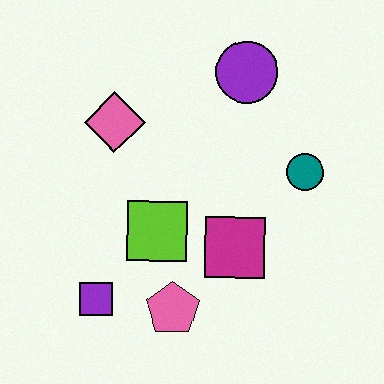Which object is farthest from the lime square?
The purple circle is farthest from the lime square.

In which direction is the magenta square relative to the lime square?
The magenta square is to the right of the lime square.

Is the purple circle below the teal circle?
No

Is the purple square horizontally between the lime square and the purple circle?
No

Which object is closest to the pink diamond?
The lime square is closest to the pink diamond.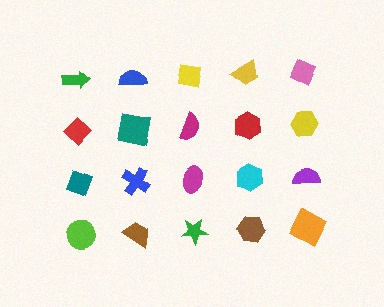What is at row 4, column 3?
A green star.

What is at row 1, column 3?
A yellow square.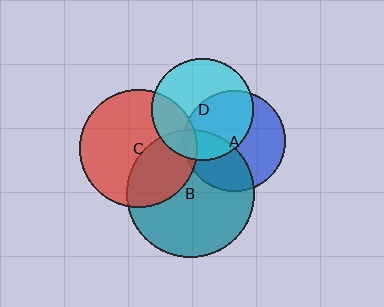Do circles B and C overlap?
Yes.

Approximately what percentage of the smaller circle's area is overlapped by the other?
Approximately 35%.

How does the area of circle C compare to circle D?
Approximately 1.3 times.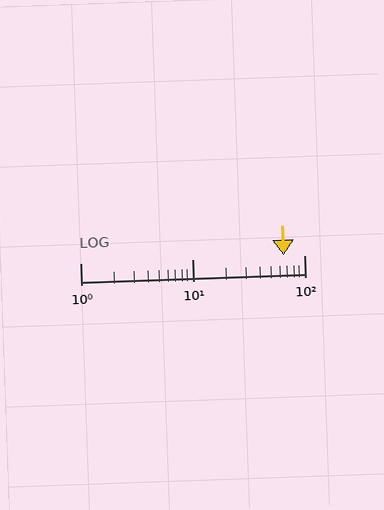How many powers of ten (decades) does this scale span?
The scale spans 2 decades, from 1 to 100.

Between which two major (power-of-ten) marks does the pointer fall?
The pointer is between 10 and 100.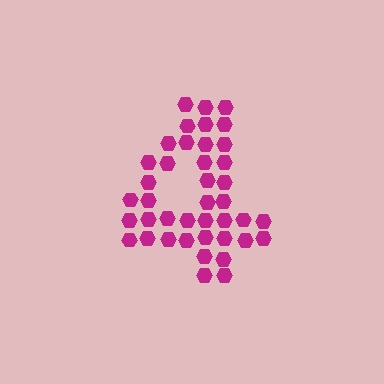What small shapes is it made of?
It is made of small hexagons.